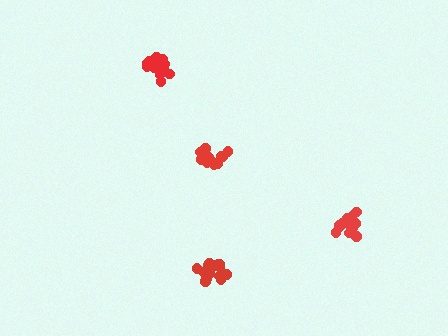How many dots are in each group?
Group 1: 15 dots, Group 2: 14 dots, Group 3: 15 dots, Group 4: 15 dots (59 total).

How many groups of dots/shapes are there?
There are 4 groups.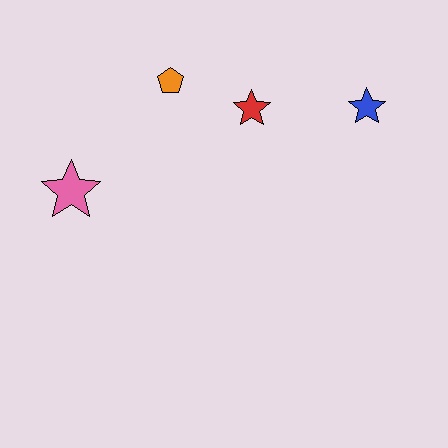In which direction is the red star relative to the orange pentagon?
The red star is to the right of the orange pentagon.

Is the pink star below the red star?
Yes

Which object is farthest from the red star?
The pink star is farthest from the red star.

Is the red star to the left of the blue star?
Yes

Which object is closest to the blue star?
The red star is closest to the blue star.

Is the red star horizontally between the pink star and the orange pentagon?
No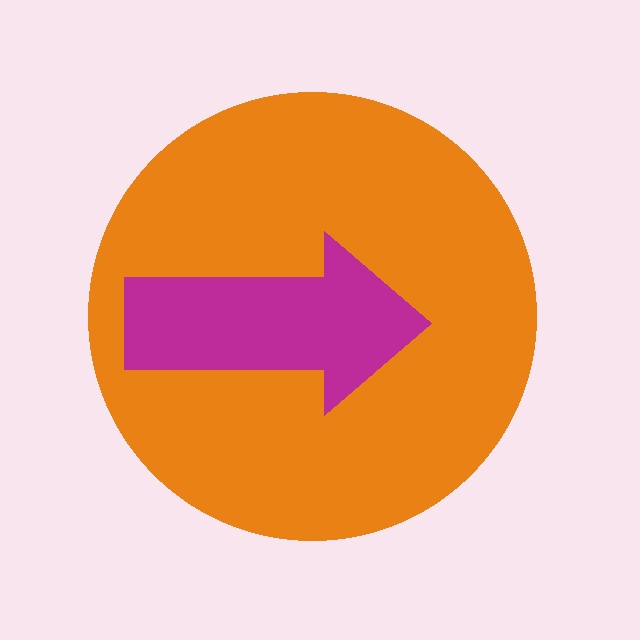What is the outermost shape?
The orange circle.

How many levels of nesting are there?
2.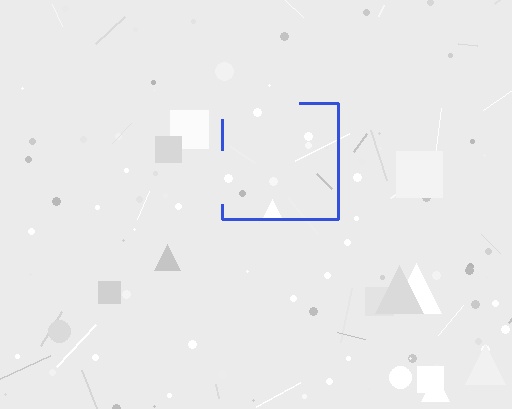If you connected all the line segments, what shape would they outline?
They would outline a square.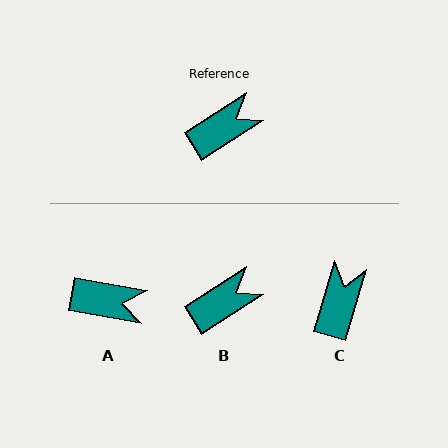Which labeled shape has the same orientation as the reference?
B.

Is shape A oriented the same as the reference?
No, it is off by about 43 degrees.